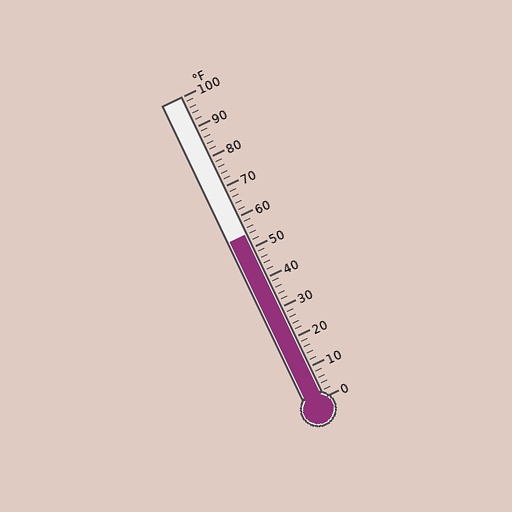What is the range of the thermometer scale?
The thermometer scale ranges from 0°F to 100°F.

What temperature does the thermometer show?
The thermometer shows approximately 54°F.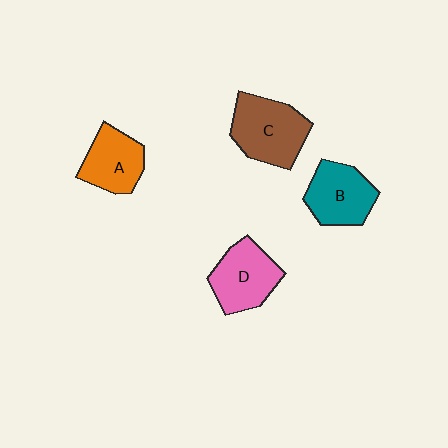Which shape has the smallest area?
Shape A (orange).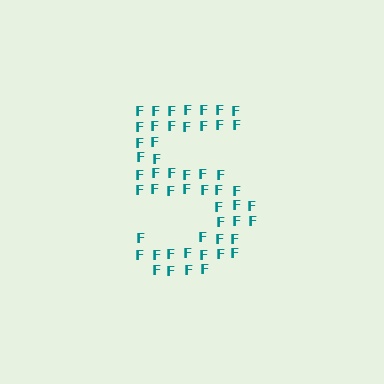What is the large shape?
The large shape is the digit 5.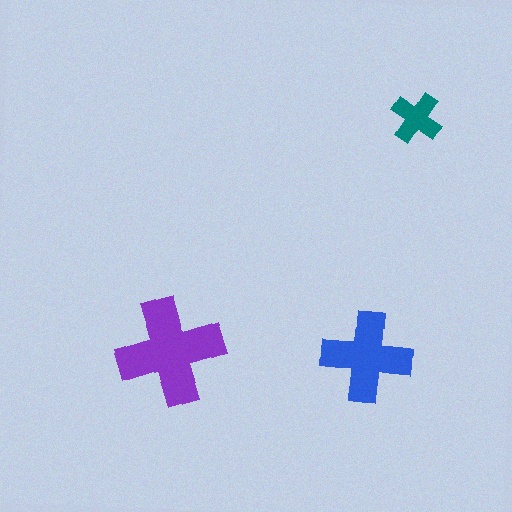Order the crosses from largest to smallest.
the purple one, the blue one, the teal one.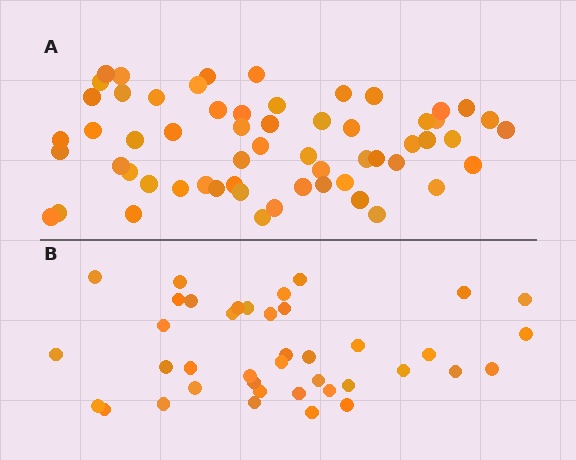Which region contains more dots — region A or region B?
Region A (the top region) has more dots.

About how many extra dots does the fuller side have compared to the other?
Region A has approximately 20 more dots than region B.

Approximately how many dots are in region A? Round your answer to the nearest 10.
About 60 dots. (The exact count is 59, which rounds to 60.)